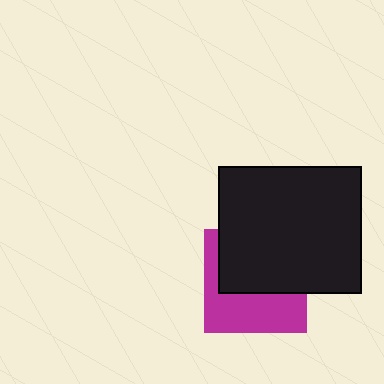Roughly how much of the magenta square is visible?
About half of it is visible (roughly 47%).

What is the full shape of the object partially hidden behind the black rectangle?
The partially hidden object is a magenta square.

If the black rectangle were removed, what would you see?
You would see the complete magenta square.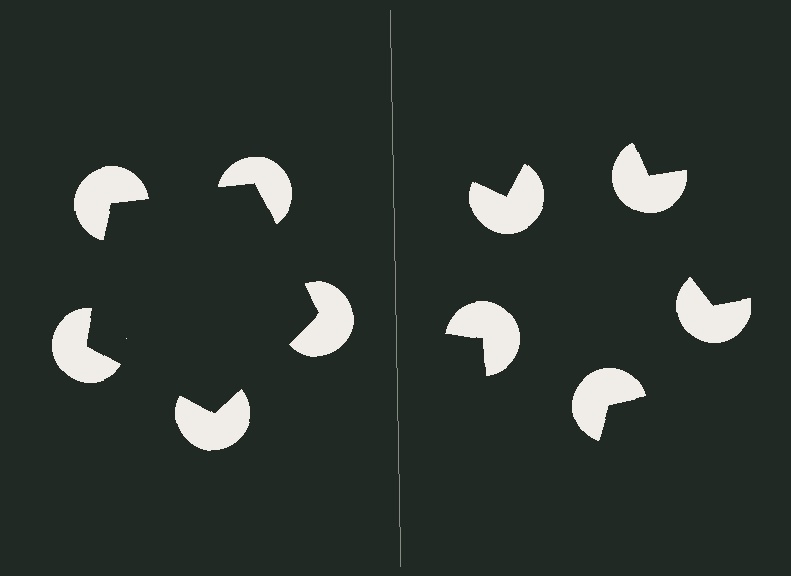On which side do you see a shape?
An illusory pentagon appears on the left side. On the right side the wedge cuts are rotated, so no coherent shape forms.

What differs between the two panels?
The pac-man discs are positioned identically on both sides; only the wedge orientations differ. On the left they align to a pentagon; on the right they are misaligned.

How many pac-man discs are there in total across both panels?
10 — 5 on each side.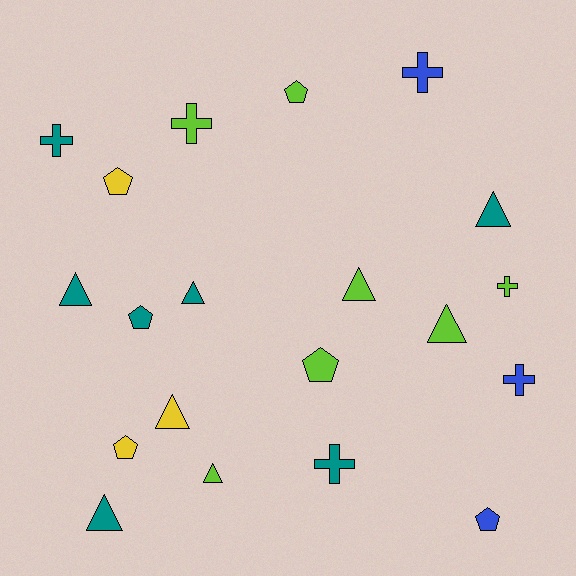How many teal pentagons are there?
There is 1 teal pentagon.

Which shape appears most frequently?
Triangle, with 8 objects.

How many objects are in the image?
There are 20 objects.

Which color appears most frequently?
Lime, with 7 objects.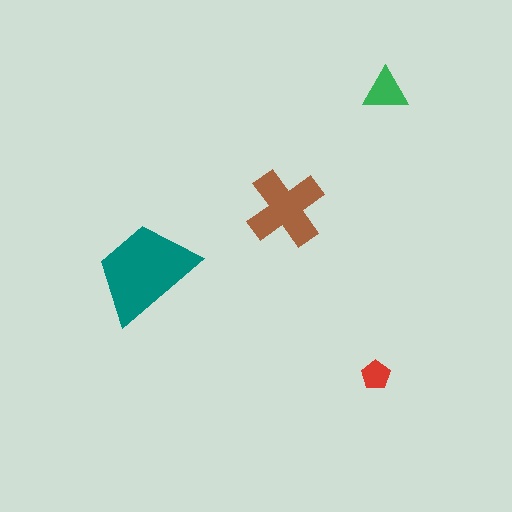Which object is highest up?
The green triangle is topmost.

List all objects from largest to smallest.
The teal trapezoid, the brown cross, the green triangle, the red pentagon.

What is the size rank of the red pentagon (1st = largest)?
4th.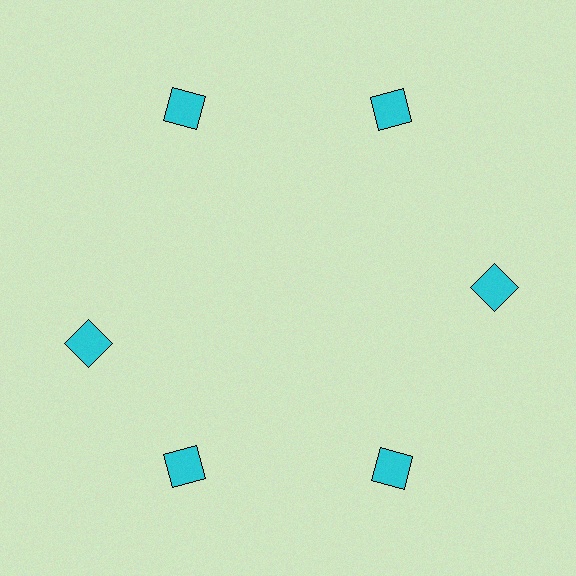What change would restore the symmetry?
The symmetry would be restored by rotating it back into even spacing with its neighbors so that all 6 squares sit at equal angles and equal distance from the center.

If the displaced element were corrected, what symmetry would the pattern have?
It would have 6-fold rotational symmetry — the pattern would map onto itself every 60 degrees.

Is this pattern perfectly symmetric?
No. The 6 cyan squares are arranged in a ring, but one element near the 9 o'clock position is rotated out of alignment along the ring, breaking the 6-fold rotational symmetry.